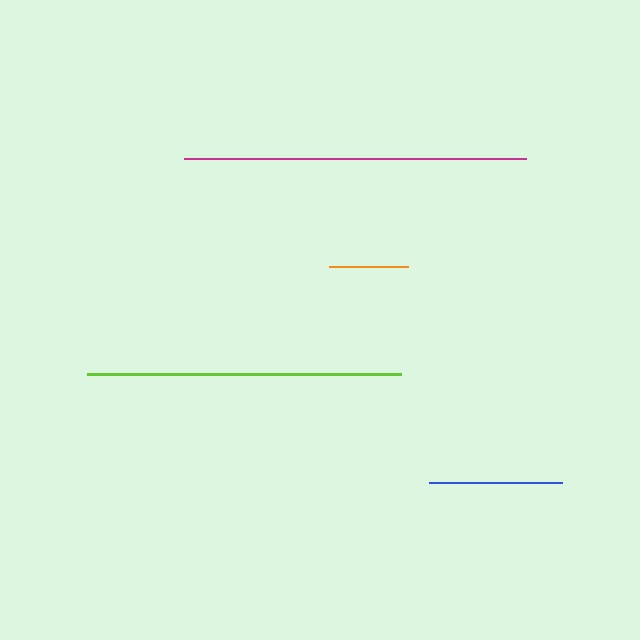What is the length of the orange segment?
The orange segment is approximately 78 pixels long.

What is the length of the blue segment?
The blue segment is approximately 133 pixels long.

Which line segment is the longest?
The magenta line is the longest at approximately 342 pixels.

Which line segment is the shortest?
The orange line is the shortest at approximately 78 pixels.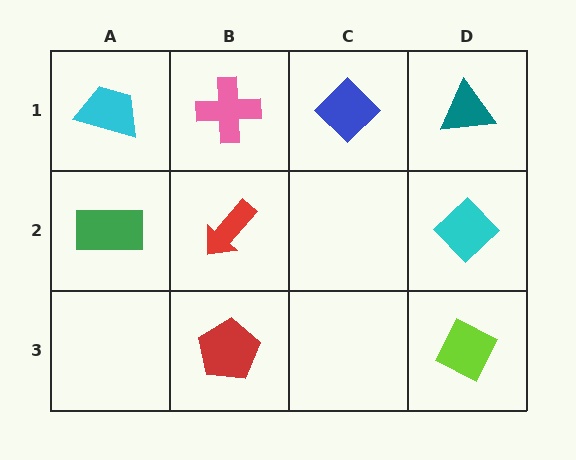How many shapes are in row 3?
2 shapes.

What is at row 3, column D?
A lime diamond.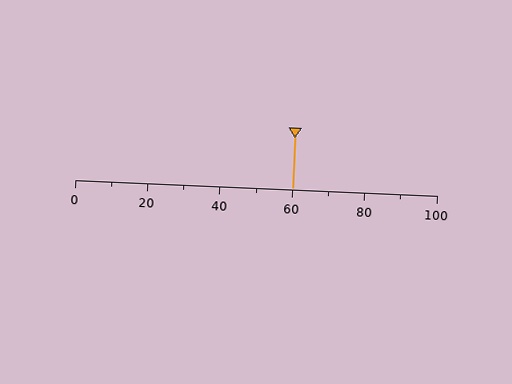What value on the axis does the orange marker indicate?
The marker indicates approximately 60.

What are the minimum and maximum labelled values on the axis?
The axis runs from 0 to 100.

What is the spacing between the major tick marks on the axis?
The major ticks are spaced 20 apart.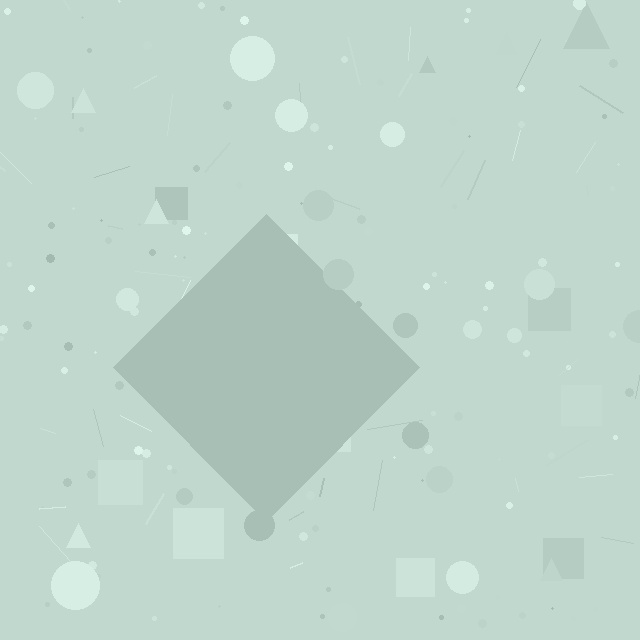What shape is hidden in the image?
A diamond is hidden in the image.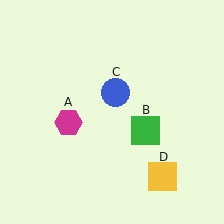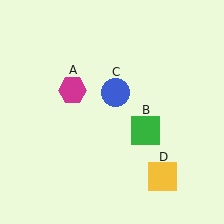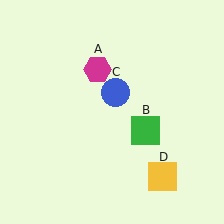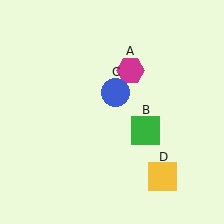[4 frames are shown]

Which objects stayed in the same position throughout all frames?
Green square (object B) and blue circle (object C) and yellow square (object D) remained stationary.